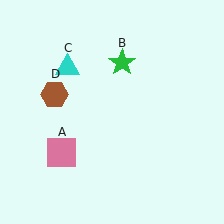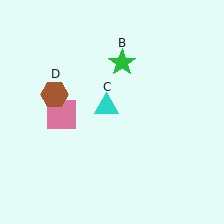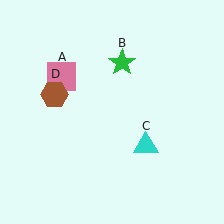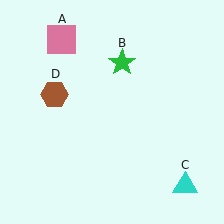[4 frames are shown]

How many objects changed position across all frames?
2 objects changed position: pink square (object A), cyan triangle (object C).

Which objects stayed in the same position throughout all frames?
Green star (object B) and brown hexagon (object D) remained stationary.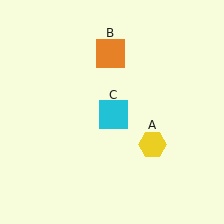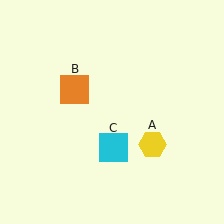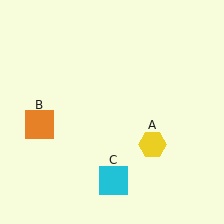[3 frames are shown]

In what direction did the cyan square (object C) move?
The cyan square (object C) moved down.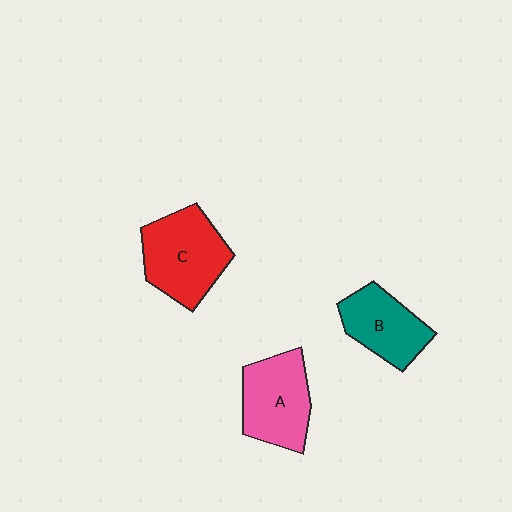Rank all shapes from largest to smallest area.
From largest to smallest: C (red), A (pink), B (teal).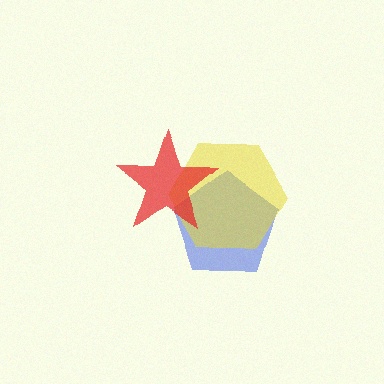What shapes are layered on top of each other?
The layered shapes are: a blue pentagon, a yellow hexagon, a red star.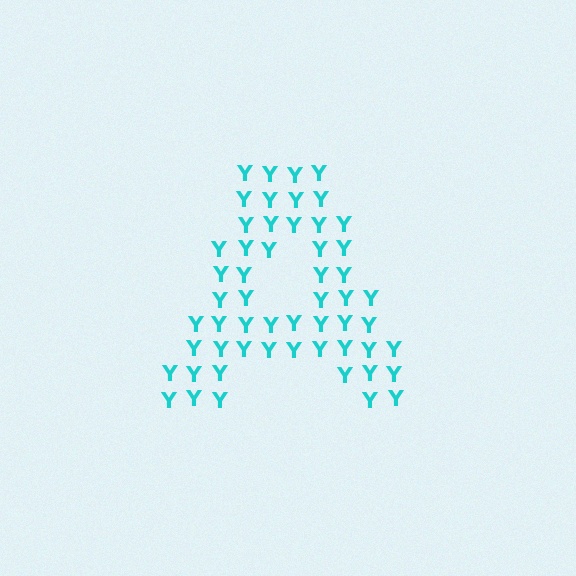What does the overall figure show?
The overall figure shows the letter A.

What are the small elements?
The small elements are letter Y's.